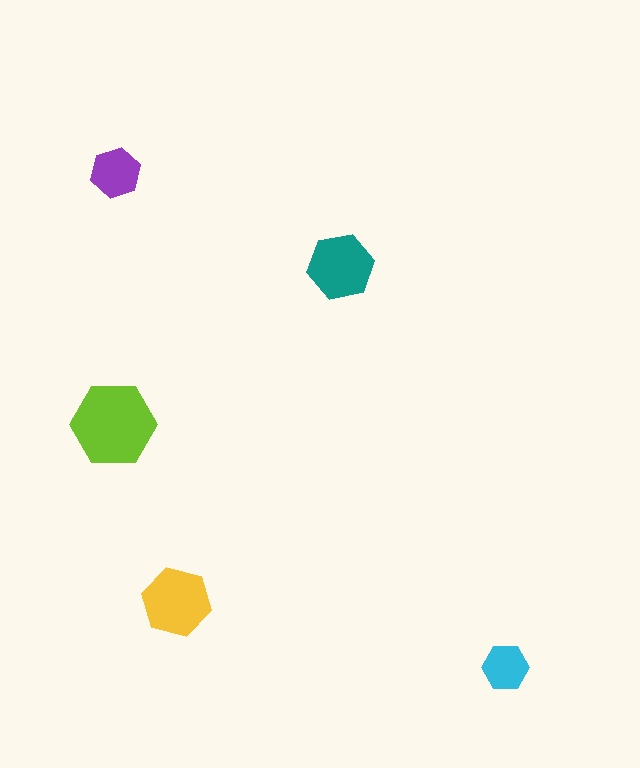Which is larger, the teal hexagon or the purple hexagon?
The teal one.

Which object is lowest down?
The cyan hexagon is bottommost.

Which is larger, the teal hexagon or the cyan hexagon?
The teal one.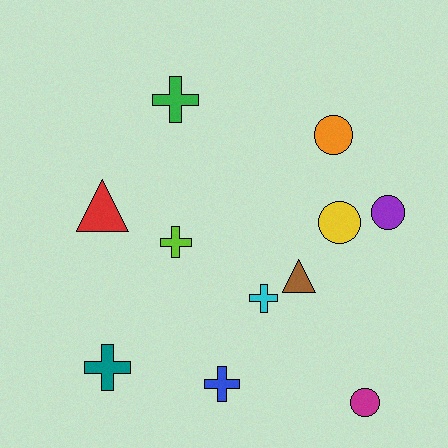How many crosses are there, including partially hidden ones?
There are 5 crosses.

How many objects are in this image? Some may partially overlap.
There are 11 objects.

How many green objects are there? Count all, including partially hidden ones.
There is 1 green object.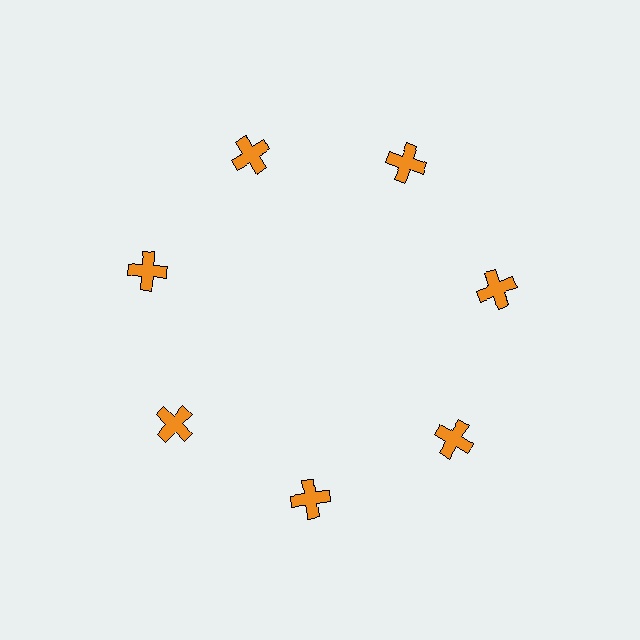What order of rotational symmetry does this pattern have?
This pattern has 7-fold rotational symmetry.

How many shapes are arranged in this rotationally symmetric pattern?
There are 7 shapes, arranged in 7 groups of 1.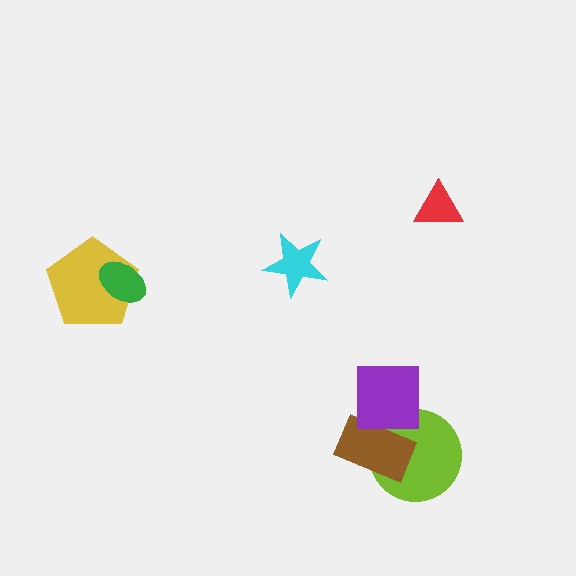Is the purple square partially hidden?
No, no other shape covers it.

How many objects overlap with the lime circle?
2 objects overlap with the lime circle.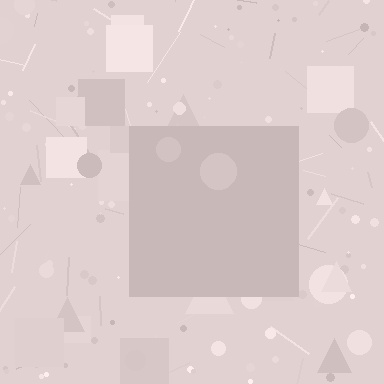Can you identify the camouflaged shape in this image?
The camouflaged shape is a square.